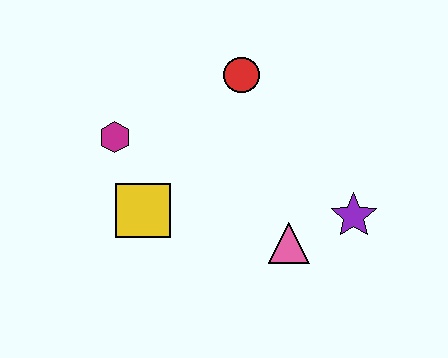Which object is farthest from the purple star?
The magenta hexagon is farthest from the purple star.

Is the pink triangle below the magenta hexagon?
Yes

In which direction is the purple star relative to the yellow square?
The purple star is to the right of the yellow square.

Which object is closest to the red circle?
The magenta hexagon is closest to the red circle.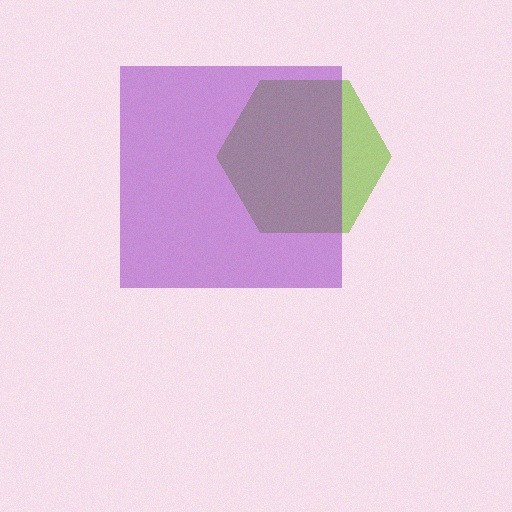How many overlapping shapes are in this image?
There are 2 overlapping shapes in the image.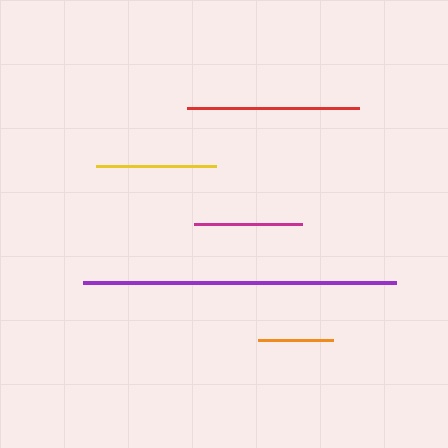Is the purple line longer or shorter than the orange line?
The purple line is longer than the orange line.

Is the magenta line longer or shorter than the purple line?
The purple line is longer than the magenta line.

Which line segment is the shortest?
The orange line is the shortest at approximately 75 pixels.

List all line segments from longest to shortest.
From longest to shortest: purple, red, yellow, magenta, orange.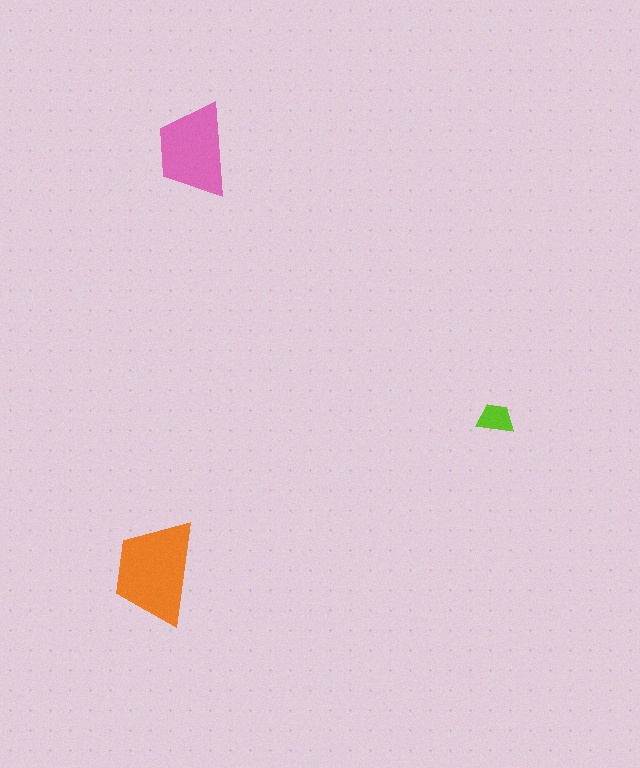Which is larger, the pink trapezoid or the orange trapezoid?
The orange one.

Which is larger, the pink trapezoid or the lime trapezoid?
The pink one.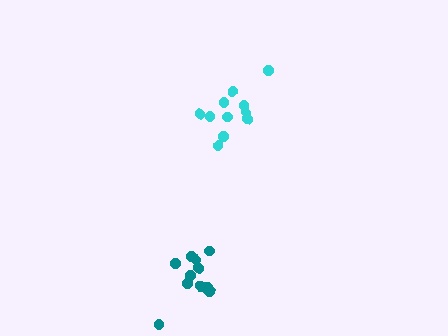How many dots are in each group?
Group 1: 11 dots, Group 2: 12 dots (23 total).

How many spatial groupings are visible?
There are 2 spatial groupings.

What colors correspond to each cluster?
The clusters are colored: cyan, teal.